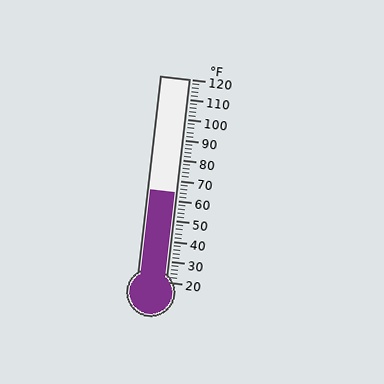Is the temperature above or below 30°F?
The temperature is above 30°F.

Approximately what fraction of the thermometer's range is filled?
The thermometer is filled to approximately 45% of its range.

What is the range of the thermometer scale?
The thermometer scale ranges from 20°F to 120°F.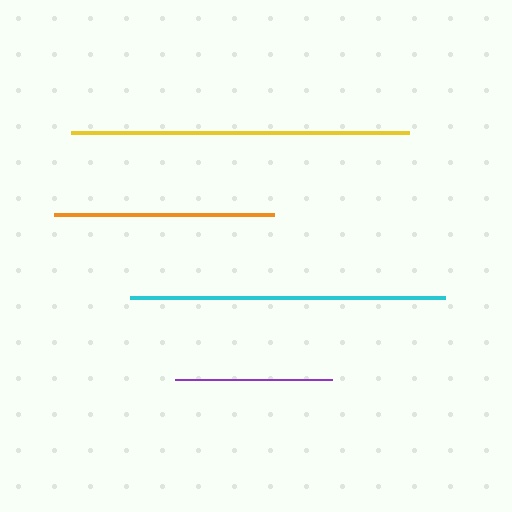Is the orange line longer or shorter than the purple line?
The orange line is longer than the purple line.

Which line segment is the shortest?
The purple line is the shortest at approximately 156 pixels.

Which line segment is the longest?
The yellow line is the longest at approximately 337 pixels.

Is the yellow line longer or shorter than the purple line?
The yellow line is longer than the purple line.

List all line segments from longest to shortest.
From longest to shortest: yellow, cyan, orange, purple.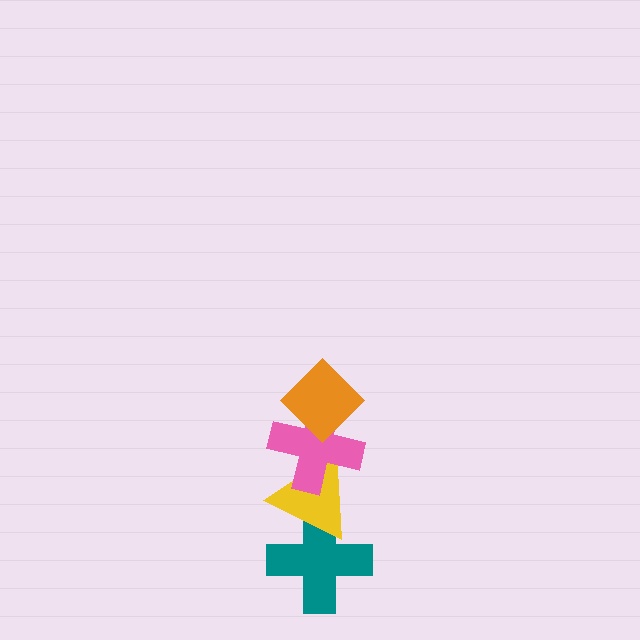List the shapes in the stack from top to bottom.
From top to bottom: the orange diamond, the pink cross, the yellow triangle, the teal cross.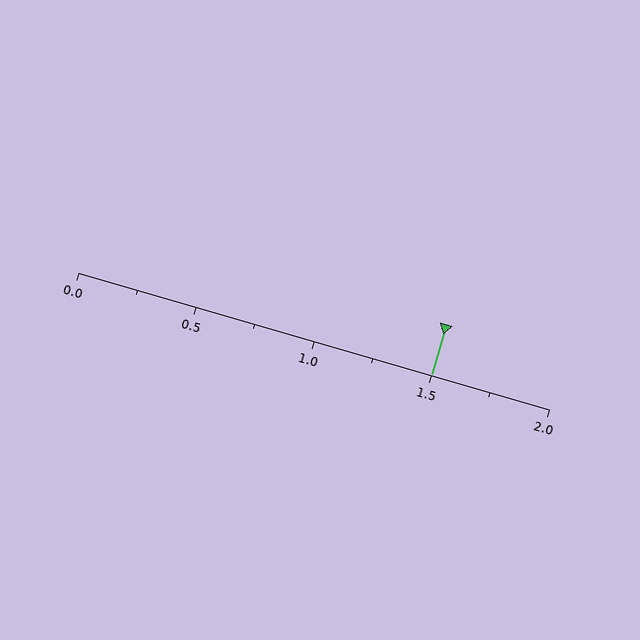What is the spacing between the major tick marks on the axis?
The major ticks are spaced 0.5 apart.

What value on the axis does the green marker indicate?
The marker indicates approximately 1.5.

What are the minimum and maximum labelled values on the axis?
The axis runs from 0.0 to 2.0.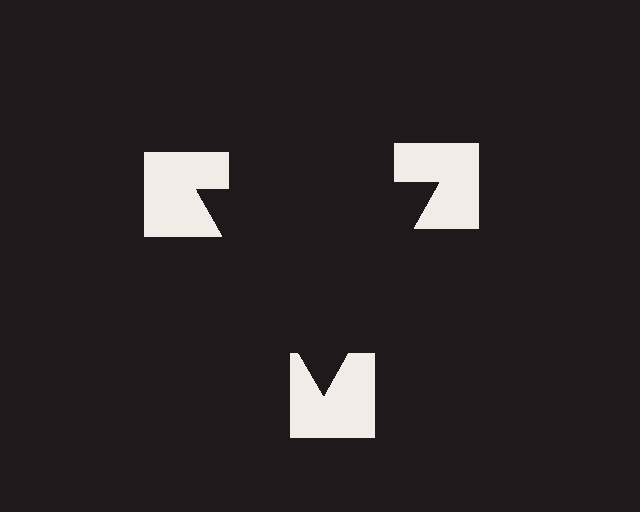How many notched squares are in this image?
There are 3 — one at each vertex of the illusory triangle.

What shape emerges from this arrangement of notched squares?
An illusory triangle — its edges are inferred from the aligned wedge cuts in the notched squares, not physically drawn.